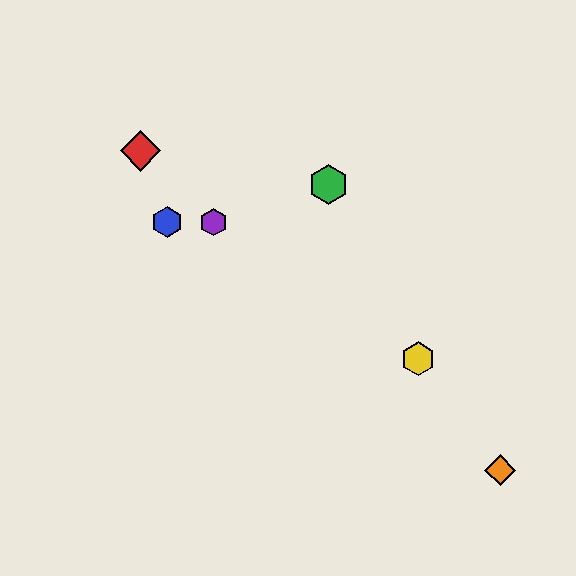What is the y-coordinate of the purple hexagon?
The purple hexagon is at y≈222.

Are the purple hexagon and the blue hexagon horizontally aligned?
Yes, both are at y≈222.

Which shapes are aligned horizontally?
The blue hexagon, the purple hexagon are aligned horizontally.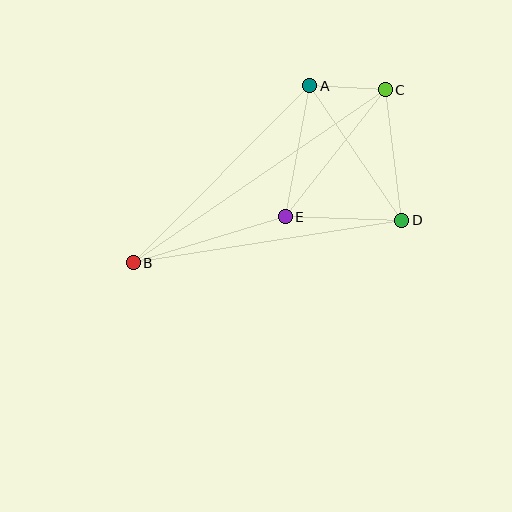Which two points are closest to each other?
Points A and C are closest to each other.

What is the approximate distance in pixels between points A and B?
The distance between A and B is approximately 250 pixels.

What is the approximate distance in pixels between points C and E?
The distance between C and E is approximately 162 pixels.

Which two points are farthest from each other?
Points B and C are farthest from each other.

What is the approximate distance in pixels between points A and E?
The distance between A and E is approximately 133 pixels.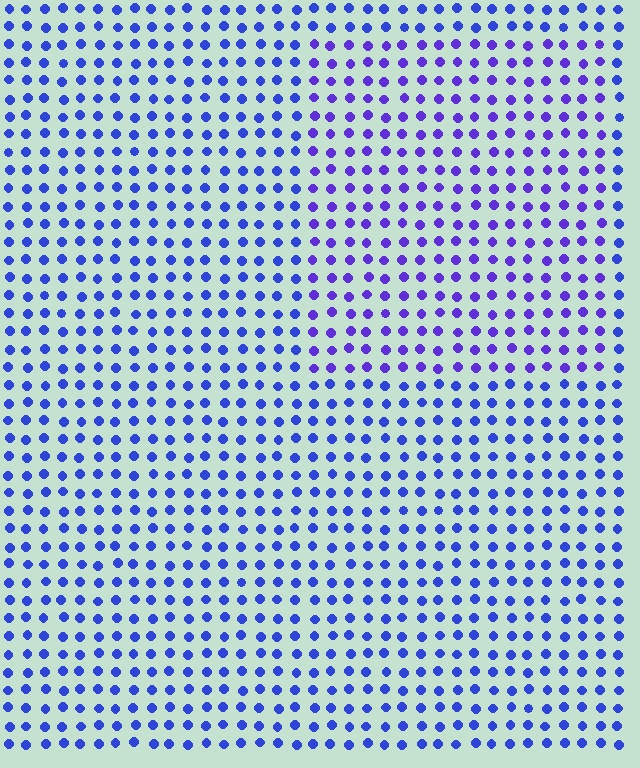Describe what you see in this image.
The image is filled with small blue elements in a uniform arrangement. A rectangle-shaped region is visible where the elements are tinted to a slightly different hue, forming a subtle color boundary.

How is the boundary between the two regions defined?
The boundary is defined purely by a slight shift in hue (about 26 degrees). Spacing, size, and orientation are identical on both sides.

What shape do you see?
I see a rectangle.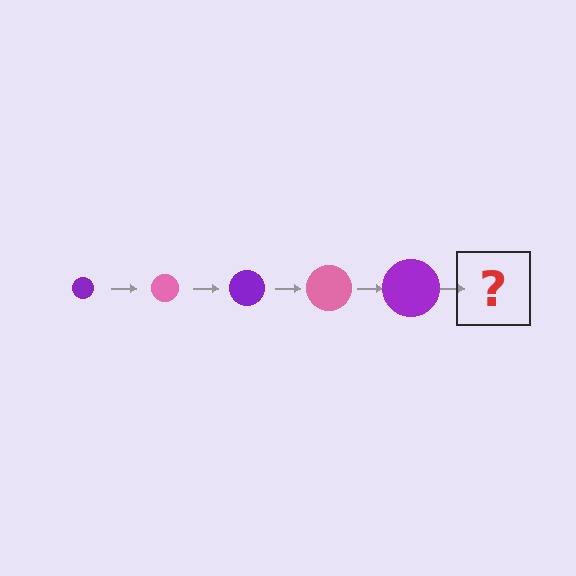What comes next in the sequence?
The next element should be a pink circle, larger than the previous one.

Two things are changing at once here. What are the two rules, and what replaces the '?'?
The two rules are that the circle grows larger each step and the color cycles through purple and pink. The '?' should be a pink circle, larger than the previous one.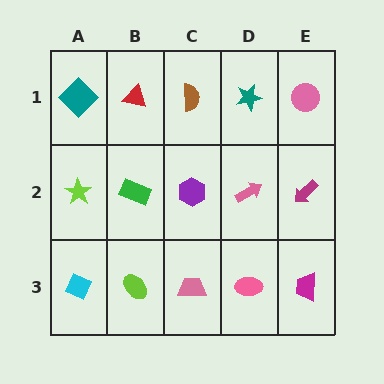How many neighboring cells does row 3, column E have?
2.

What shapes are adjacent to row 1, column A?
A lime star (row 2, column A), a red triangle (row 1, column B).